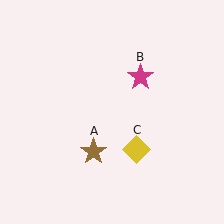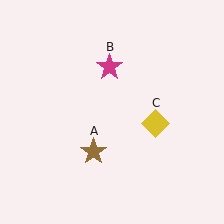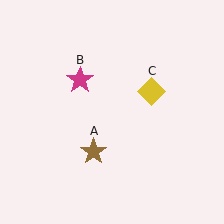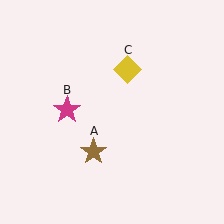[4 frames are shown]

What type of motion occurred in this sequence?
The magenta star (object B), yellow diamond (object C) rotated counterclockwise around the center of the scene.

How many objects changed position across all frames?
2 objects changed position: magenta star (object B), yellow diamond (object C).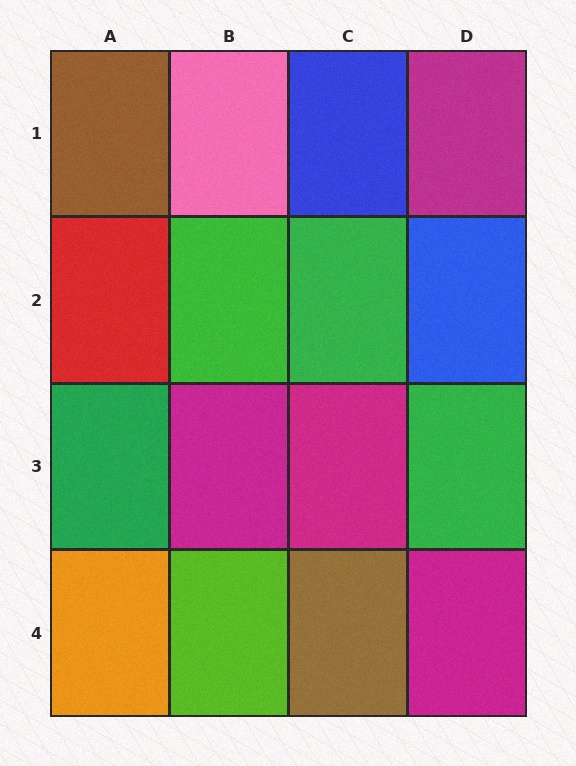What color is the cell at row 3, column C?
Magenta.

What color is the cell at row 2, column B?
Green.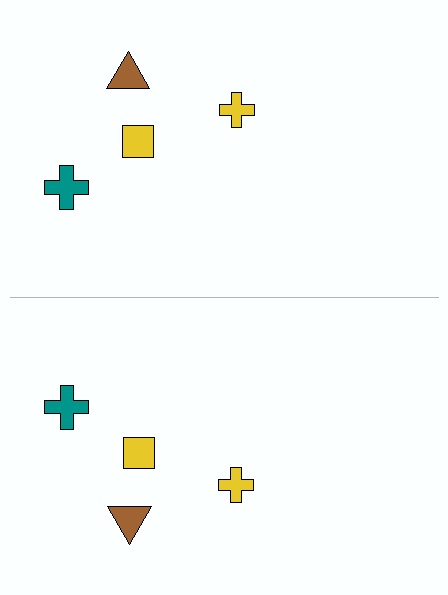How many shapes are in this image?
There are 8 shapes in this image.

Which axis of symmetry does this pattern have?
The pattern has a horizontal axis of symmetry running through the center of the image.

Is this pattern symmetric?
Yes, this pattern has bilateral (reflection) symmetry.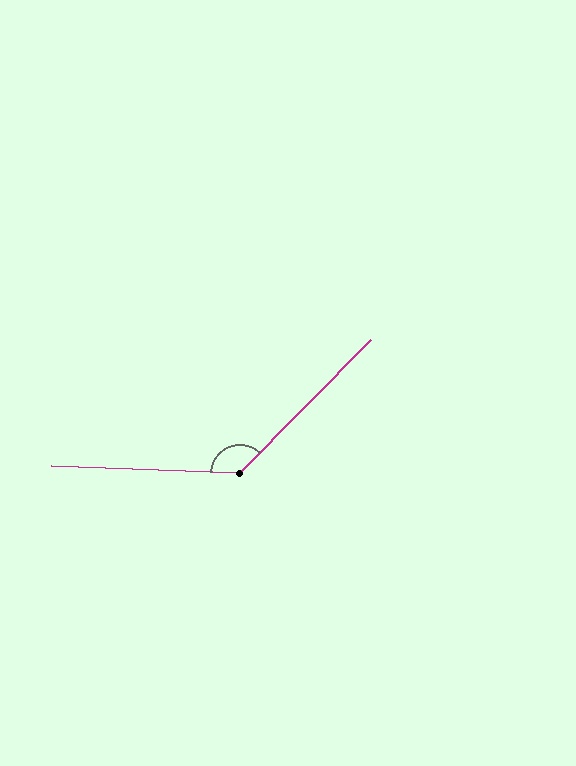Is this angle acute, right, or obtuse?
It is obtuse.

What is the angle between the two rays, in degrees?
Approximately 132 degrees.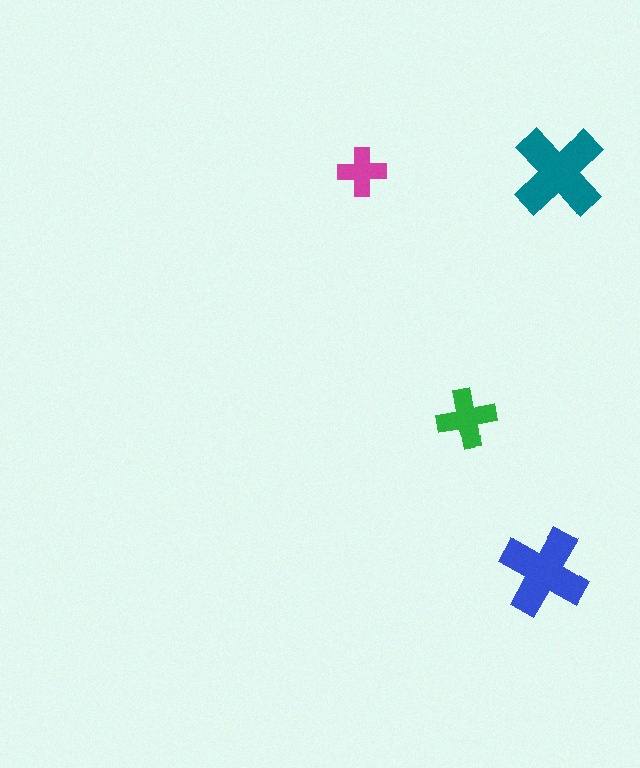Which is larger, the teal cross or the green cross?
The teal one.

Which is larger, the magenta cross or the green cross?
The green one.